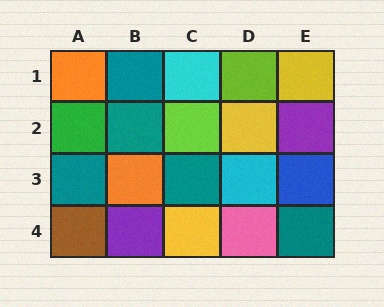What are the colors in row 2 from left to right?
Green, teal, lime, yellow, purple.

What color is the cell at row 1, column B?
Teal.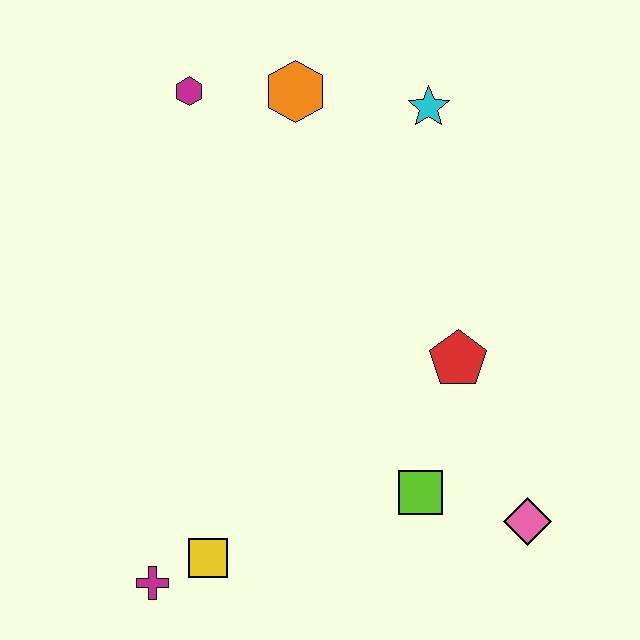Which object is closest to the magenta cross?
The yellow square is closest to the magenta cross.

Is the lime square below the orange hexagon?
Yes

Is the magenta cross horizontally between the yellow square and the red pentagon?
No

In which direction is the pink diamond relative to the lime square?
The pink diamond is to the right of the lime square.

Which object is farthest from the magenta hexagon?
The pink diamond is farthest from the magenta hexagon.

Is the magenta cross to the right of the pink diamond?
No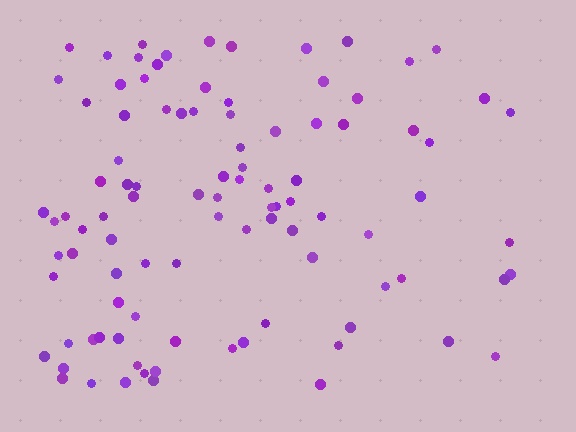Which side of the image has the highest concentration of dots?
The left.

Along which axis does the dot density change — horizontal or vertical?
Horizontal.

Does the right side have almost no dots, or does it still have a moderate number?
Still a moderate number, just noticeably fewer than the left.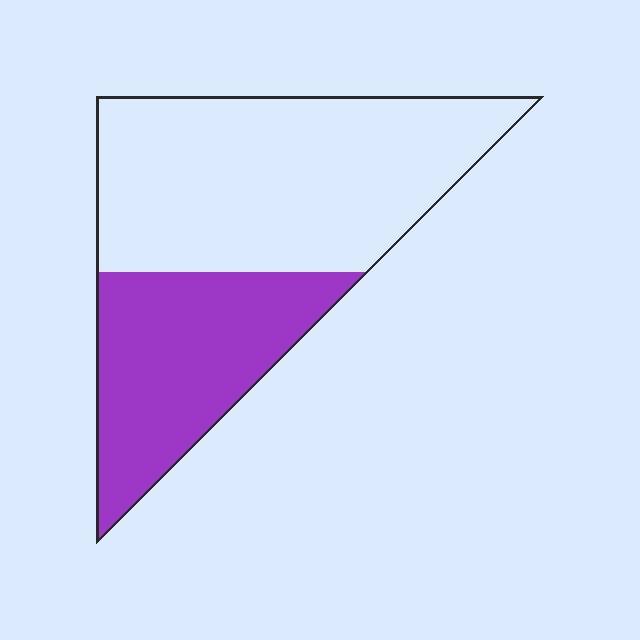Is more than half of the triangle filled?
No.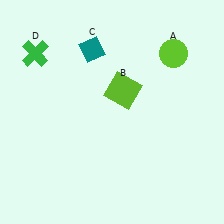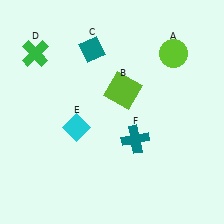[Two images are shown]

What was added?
A cyan diamond (E), a teal cross (F) were added in Image 2.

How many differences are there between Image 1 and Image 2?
There are 2 differences between the two images.